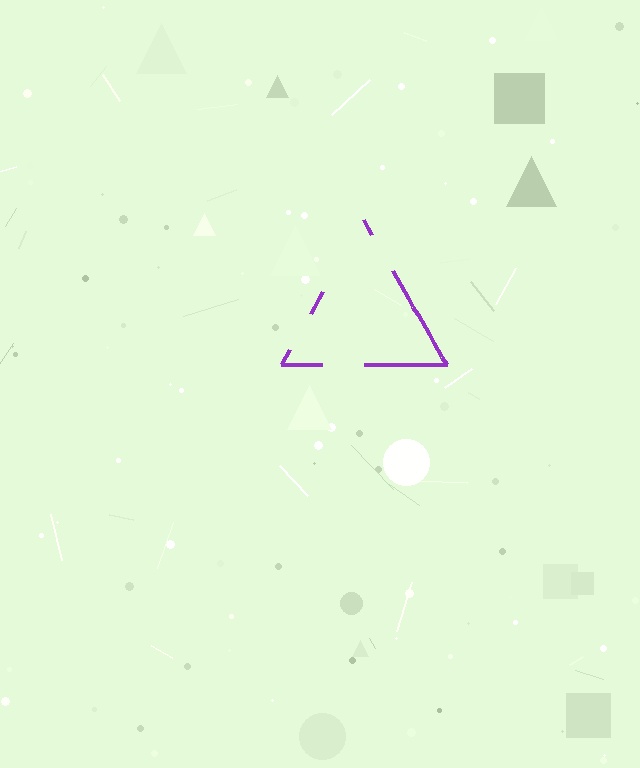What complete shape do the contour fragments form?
The contour fragments form a triangle.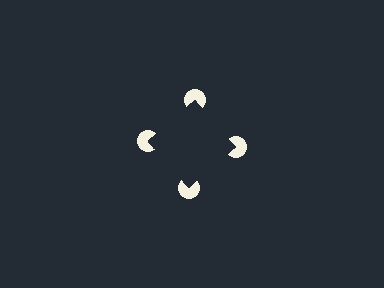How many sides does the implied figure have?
4 sides.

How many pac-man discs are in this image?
There are 4 — one at each vertex of the illusory square.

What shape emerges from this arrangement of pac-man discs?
An illusory square — its edges are inferred from the aligned wedge cuts in the pac-man discs, not physically drawn.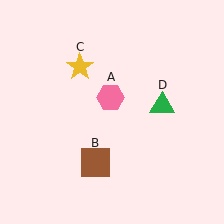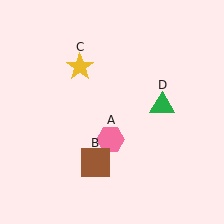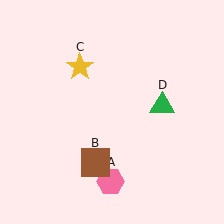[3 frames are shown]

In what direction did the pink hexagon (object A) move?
The pink hexagon (object A) moved down.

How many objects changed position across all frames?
1 object changed position: pink hexagon (object A).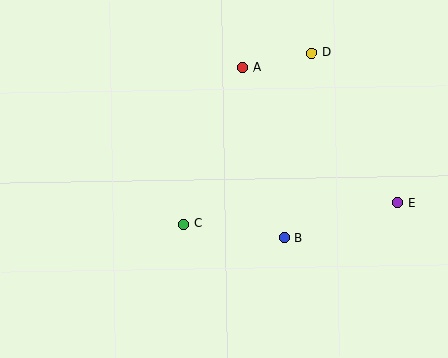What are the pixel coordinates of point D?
Point D is at (311, 53).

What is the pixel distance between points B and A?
The distance between B and A is 175 pixels.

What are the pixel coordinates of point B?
Point B is at (284, 238).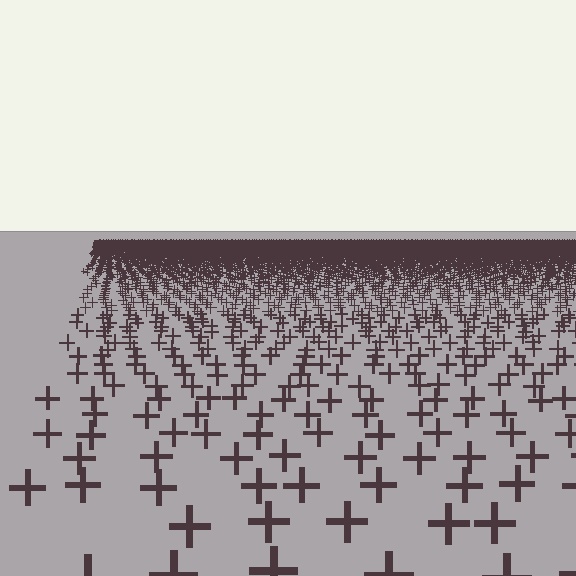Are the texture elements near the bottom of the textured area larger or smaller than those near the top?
Larger. Near the bottom, elements are closer to the viewer and appear at a bigger on-screen size.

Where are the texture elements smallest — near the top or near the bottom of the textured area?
Near the top.